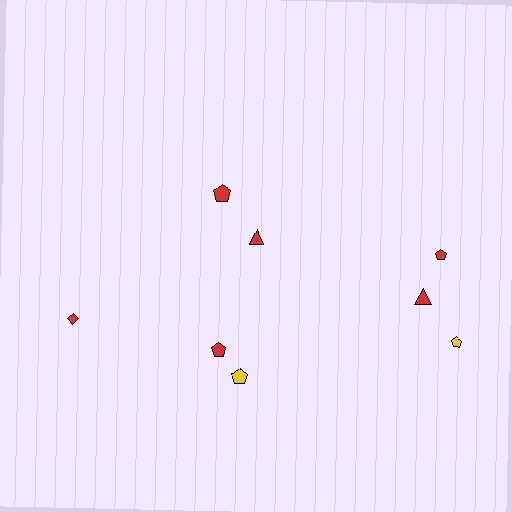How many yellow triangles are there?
There are no yellow triangles.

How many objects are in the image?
There are 8 objects.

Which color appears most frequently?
Red, with 6 objects.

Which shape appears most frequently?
Pentagon, with 5 objects.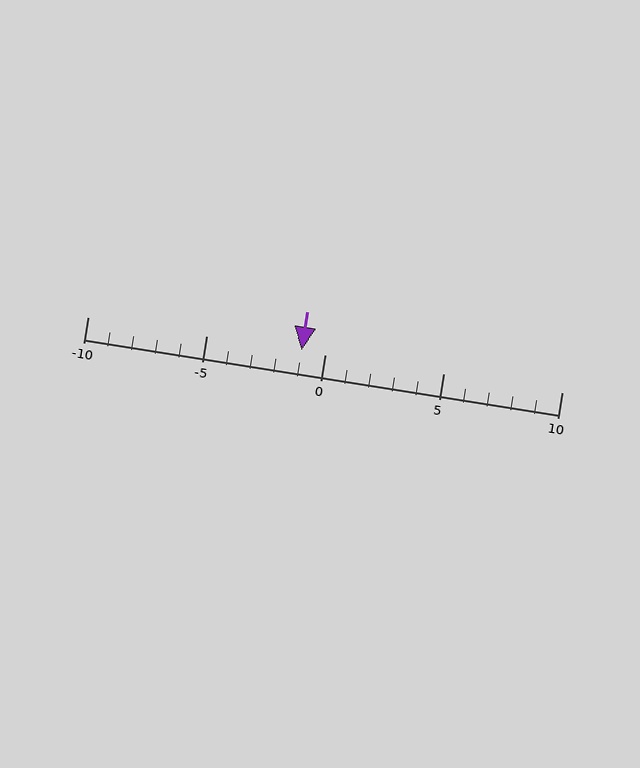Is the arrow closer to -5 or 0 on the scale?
The arrow is closer to 0.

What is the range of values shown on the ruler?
The ruler shows values from -10 to 10.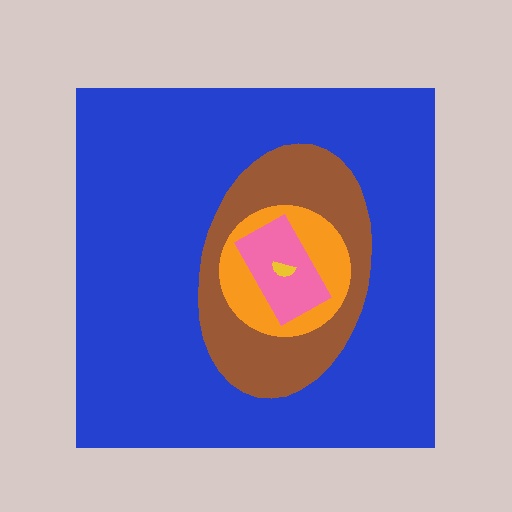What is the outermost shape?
The blue square.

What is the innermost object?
The yellow semicircle.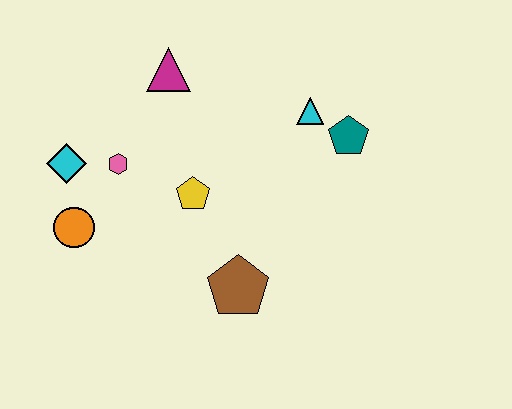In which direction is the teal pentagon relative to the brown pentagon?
The teal pentagon is above the brown pentagon.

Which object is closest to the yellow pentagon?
The pink hexagon is closest to the yellow pentagon.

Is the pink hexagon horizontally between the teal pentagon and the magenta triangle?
No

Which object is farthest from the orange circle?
The teal pentagon is farthest from the orange circle.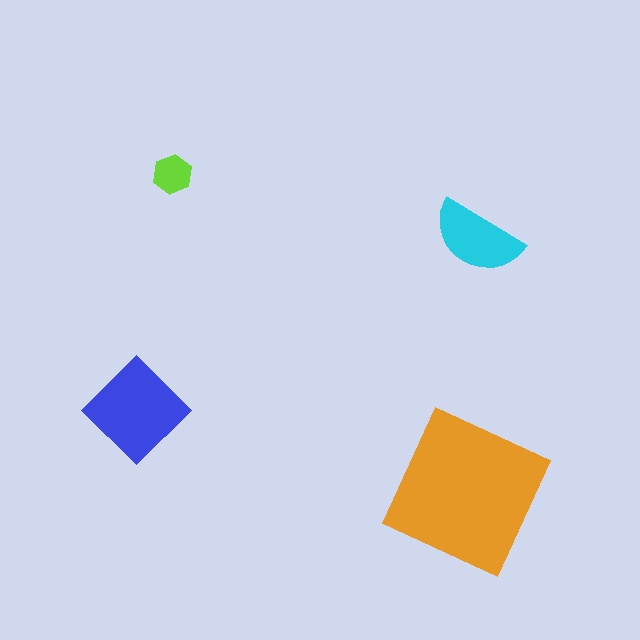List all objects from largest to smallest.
The orange square, the blue diamond, the cyan semicircle, the lime hexagon.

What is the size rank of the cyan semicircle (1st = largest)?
3rd.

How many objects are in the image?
There are 4 objects in the image.